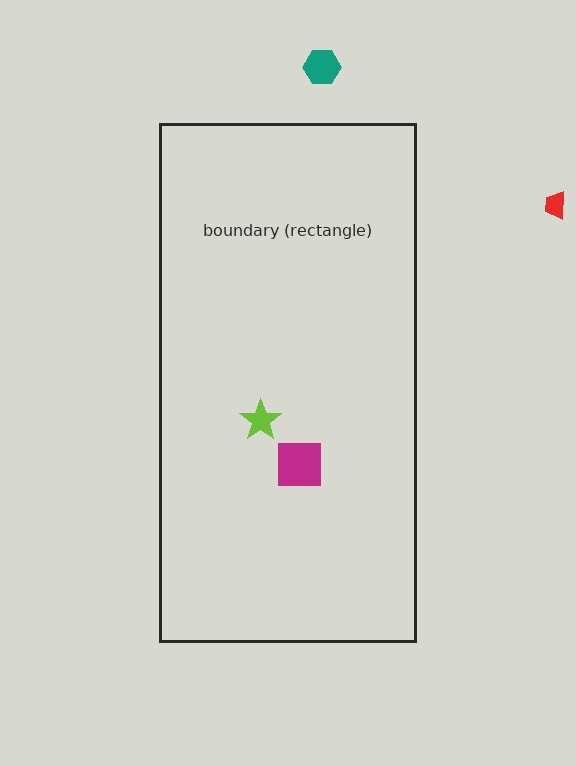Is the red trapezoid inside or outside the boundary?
Outside.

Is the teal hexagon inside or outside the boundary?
Outside.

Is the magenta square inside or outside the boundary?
Inside.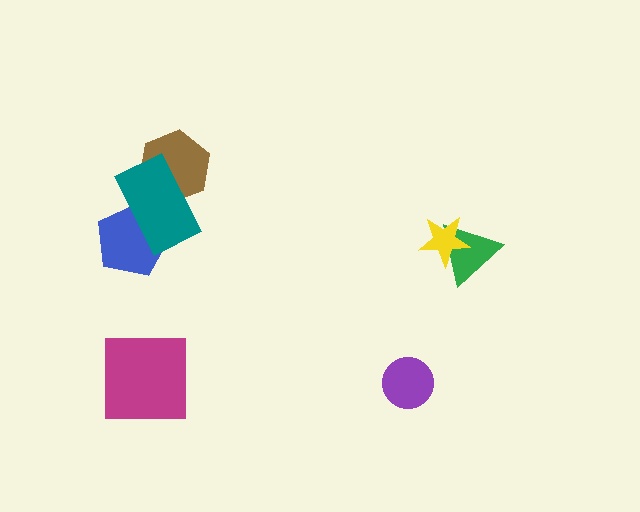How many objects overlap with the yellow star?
1 object overlaps with the yellow star.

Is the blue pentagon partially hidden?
Yes, it is partially covered by another shape.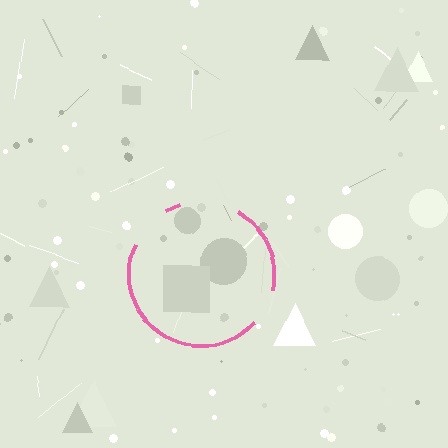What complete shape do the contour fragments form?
The contour fragments form a circle.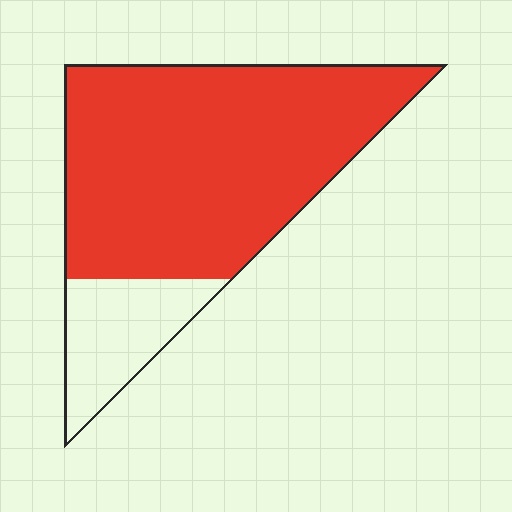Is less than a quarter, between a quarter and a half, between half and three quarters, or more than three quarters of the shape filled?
More than three quarters.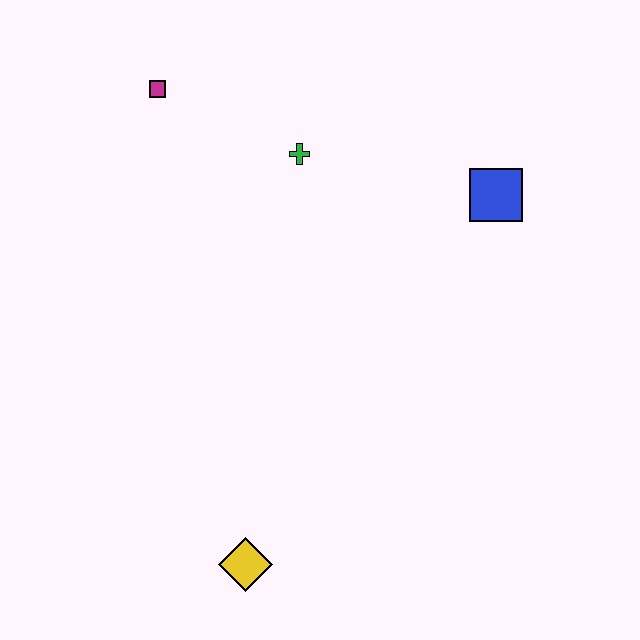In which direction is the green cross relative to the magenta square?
The green cross is to the right of the magenta square.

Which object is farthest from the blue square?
The yellow diamond is farthest from the blue square.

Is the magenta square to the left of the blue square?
Yes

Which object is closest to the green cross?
The magenta square is closest to the green cross.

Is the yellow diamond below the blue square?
Yes